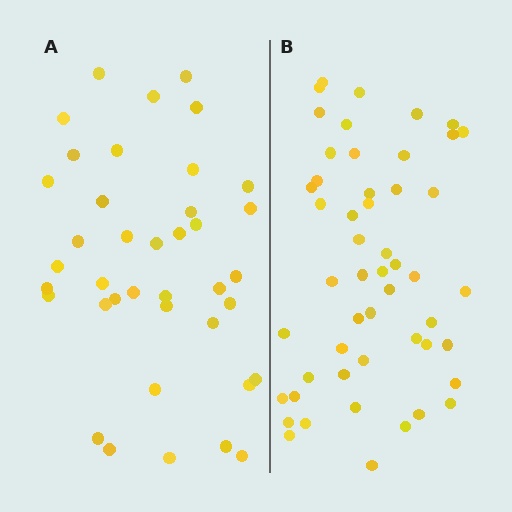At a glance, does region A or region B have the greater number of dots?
Region B (the right region) has more dots.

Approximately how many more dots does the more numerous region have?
Region B has roughly 12 or so more dots than region A.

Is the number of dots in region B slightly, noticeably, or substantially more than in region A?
Region B has noticeably more, but not dramatically so. The ratio is roughly 1.3 to 1.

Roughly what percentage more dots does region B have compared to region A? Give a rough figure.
About 30% more.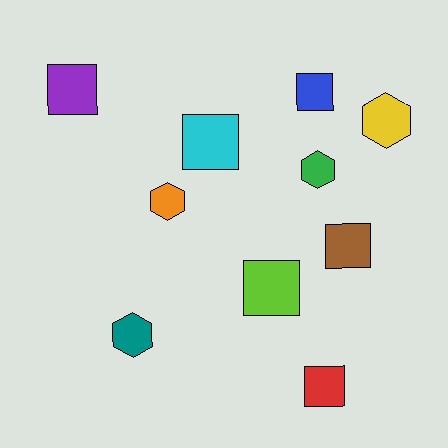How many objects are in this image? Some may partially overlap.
There are 10 objects.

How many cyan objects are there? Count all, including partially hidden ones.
There is 1 cyan object.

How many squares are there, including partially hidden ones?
There are 6 squares.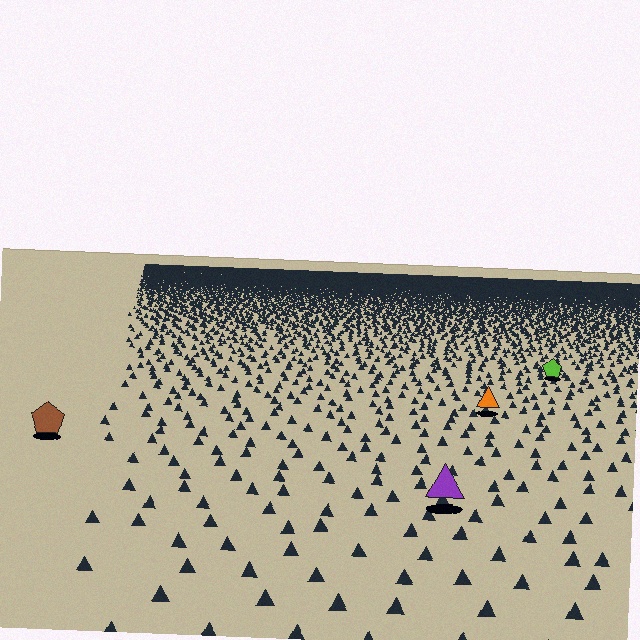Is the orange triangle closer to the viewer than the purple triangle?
No. The purple triangle is closer — you can tell from the texture gradient: the ground texture is coarser near it.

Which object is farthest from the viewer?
The lime pentagon is farthest from the viewer. It appears smaller and the ground texture around it is denser.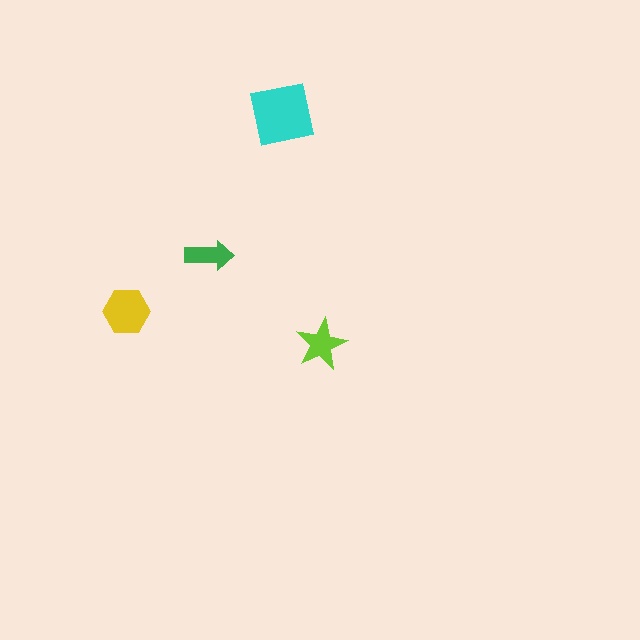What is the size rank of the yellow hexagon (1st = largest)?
2nd.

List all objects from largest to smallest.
The cyan square, the yellow hexagon, the lime star, the green arrow.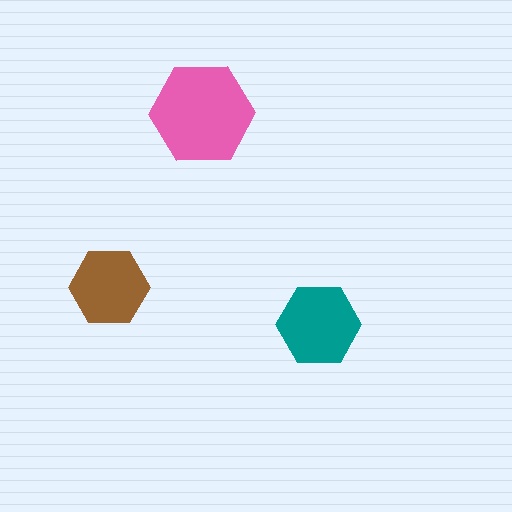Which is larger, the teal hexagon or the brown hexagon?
The teal one.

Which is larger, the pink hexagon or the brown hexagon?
The pink one.